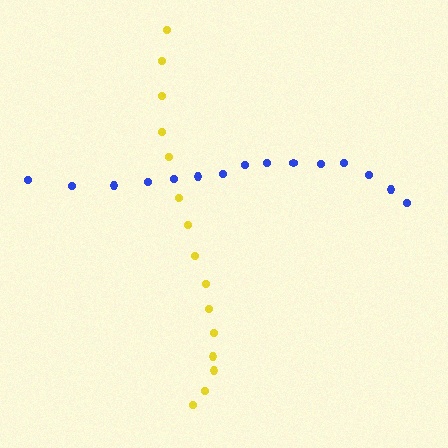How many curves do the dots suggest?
There are 2 distinct paths.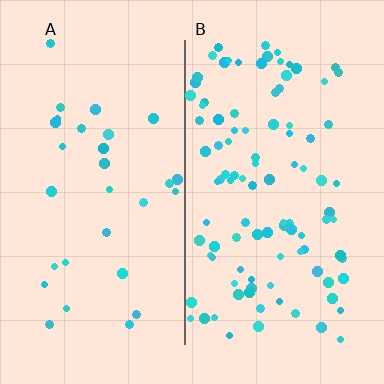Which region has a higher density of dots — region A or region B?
B (the right).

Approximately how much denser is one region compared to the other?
Approximately 3.3× — region B over region A.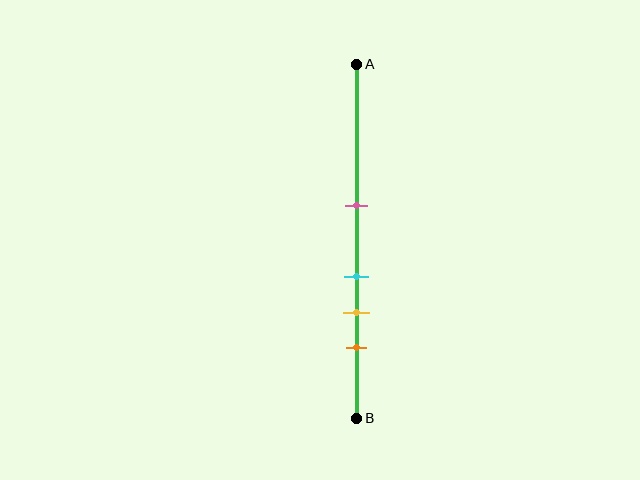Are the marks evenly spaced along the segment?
No, the marks are not evenly spaced.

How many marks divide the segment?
There are 4 marks dividing the segment.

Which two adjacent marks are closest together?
The cyan and yellow marks are the closest adjacent pair.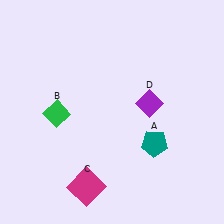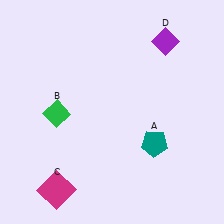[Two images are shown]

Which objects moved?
The objects that moved are: the magenta square (C), the purple diamond (D).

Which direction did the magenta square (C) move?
The magenta square (C) moved left.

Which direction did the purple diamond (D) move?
The purple diamond (D) moved up.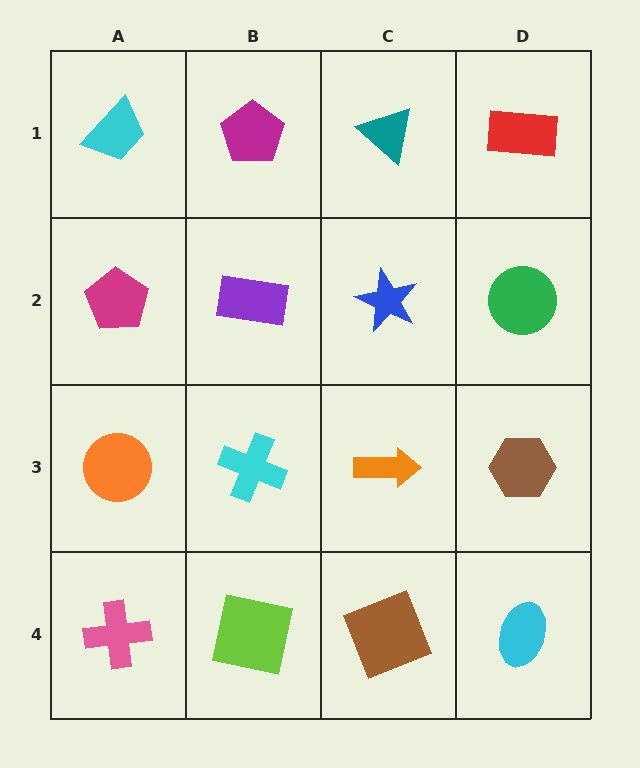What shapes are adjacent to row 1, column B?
A purple rectangle (row 2, column B), a cyan trapezoid (row 1, column A), a teal triangle (row 1, column C).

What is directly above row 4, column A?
An orange circle.